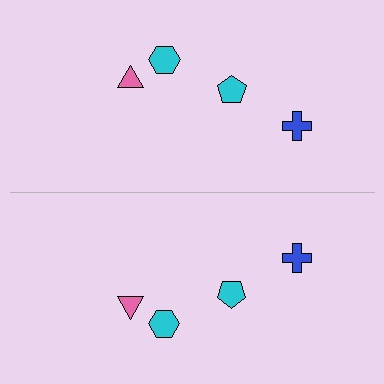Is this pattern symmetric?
Yes, this pattern has bilateral (reflection) symmetry.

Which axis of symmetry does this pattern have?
The pattern has a horizontal axis of symmetry running through the center of the image.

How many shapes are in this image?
There are 8 shapes in this image.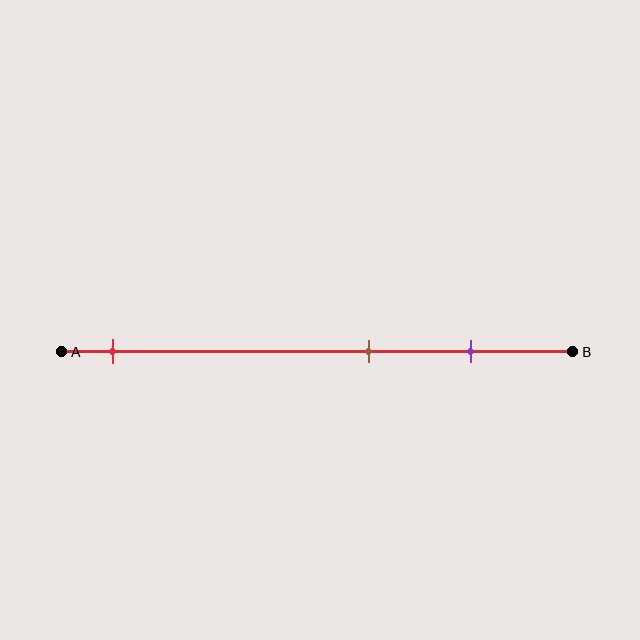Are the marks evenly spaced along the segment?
No, the marks are not evenly spaced.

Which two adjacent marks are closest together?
The brown and purple marks are the closest adjacent pair.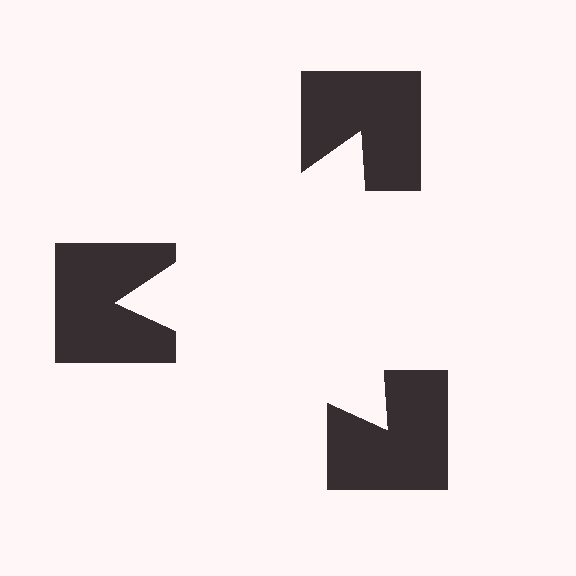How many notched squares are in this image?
There are 3 — one at each vertex of the illusory triangle.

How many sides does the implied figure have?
3 sides.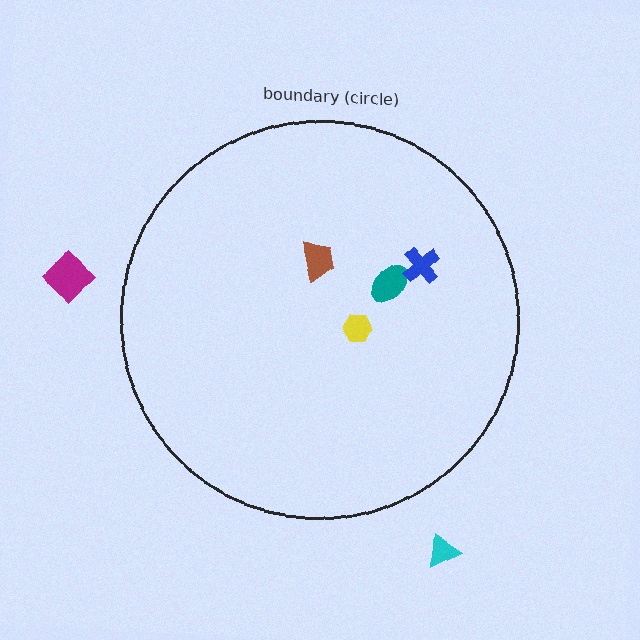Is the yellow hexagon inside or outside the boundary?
Inside.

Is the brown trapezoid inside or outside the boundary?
Inside.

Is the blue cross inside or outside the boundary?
Inside.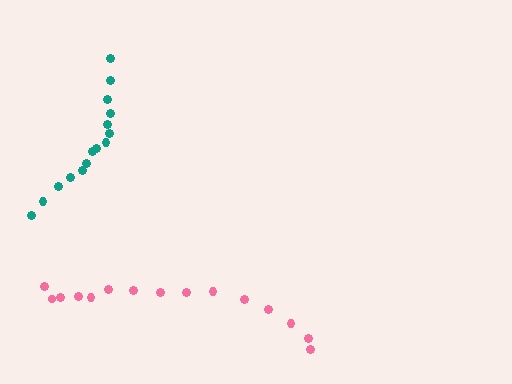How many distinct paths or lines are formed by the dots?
There are 2 distinct paths.